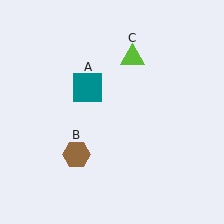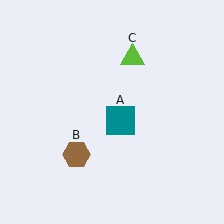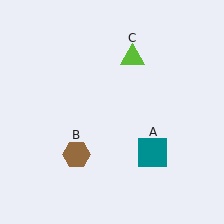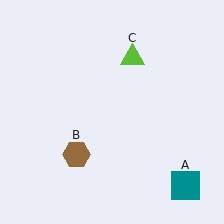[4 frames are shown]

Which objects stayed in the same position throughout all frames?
Brown hexagon (object B) and lime triangle (object C) remained stationary.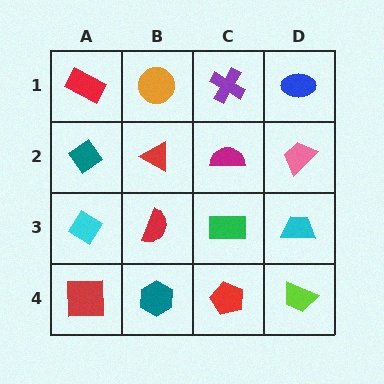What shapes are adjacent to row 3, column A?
A teal diamond (row 2, column A), a red square (row 4, column A), a red semicircle (row 3, column B).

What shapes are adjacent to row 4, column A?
A cyan diamond (row 3, column A), a teal hexagon (row 4, column B).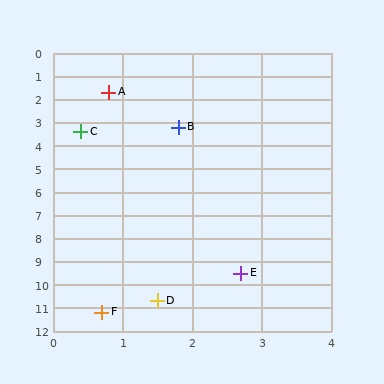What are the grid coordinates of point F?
Point F is at approximately (0.7, 11.2).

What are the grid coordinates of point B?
Point B is at approximately (1.8, 3.2).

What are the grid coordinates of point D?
Point D is at approximately (1.5, 10.7).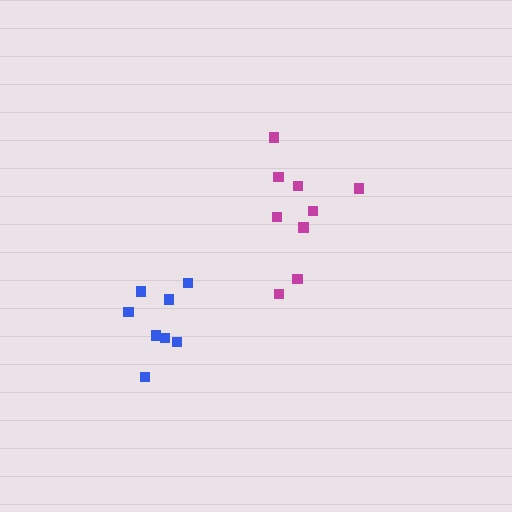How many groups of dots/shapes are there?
There are 2 groups.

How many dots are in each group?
Group 1: 9 dots, Group 2: 8 dots (17 total).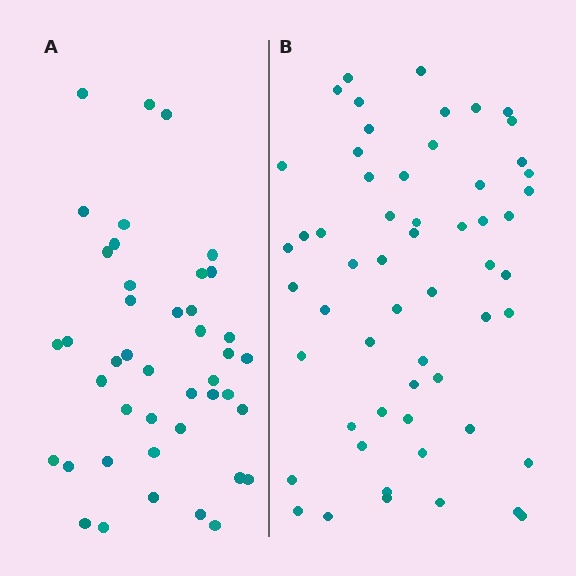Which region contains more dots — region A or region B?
Region B (the right region) has more dots.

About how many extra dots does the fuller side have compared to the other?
Region B has approximately 15 more dots than region A.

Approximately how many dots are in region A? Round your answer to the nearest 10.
About 40 dots. (The exact count is 43, which rounds to 40.)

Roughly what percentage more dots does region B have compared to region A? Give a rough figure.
About 35% more.